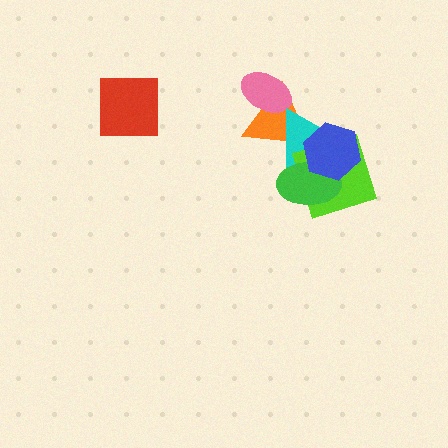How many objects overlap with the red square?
0 objects overlap with the red square.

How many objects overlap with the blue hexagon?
4 objects overlap with the blue hexagon.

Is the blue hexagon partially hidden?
No, no other shape covers it.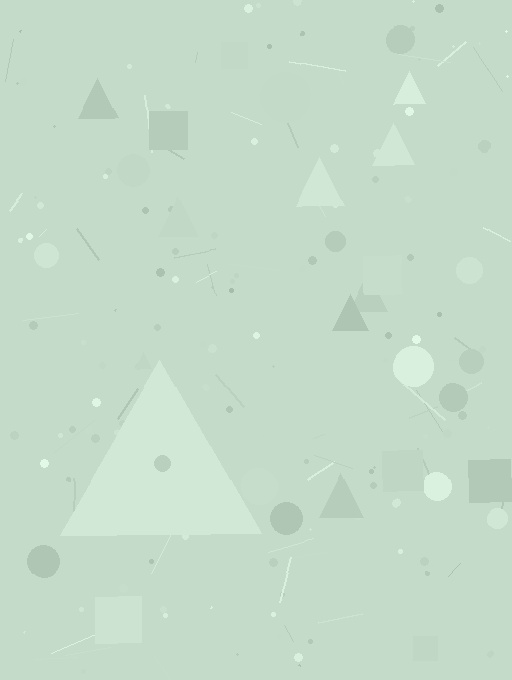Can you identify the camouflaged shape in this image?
The camouflaged shape is a triangle.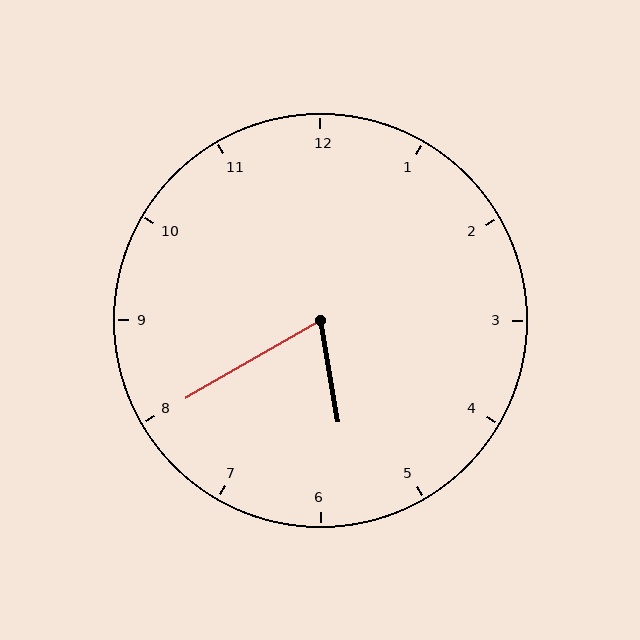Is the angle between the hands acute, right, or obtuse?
It is acute.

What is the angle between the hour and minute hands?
Approximately 70 degrees.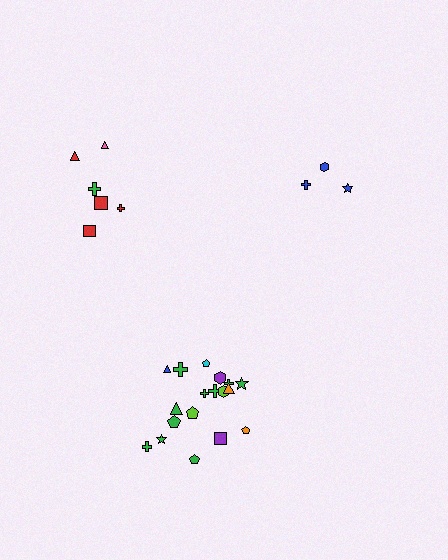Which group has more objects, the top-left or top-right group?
The top-left group.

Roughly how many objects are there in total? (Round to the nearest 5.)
Roughly 25 objects in total.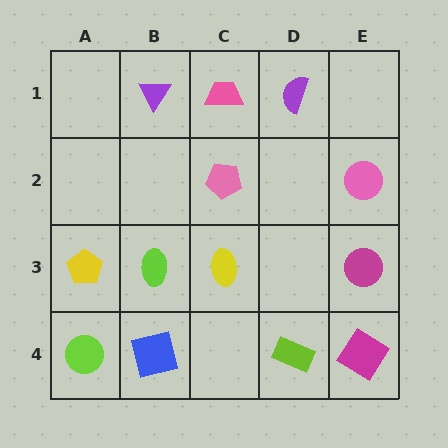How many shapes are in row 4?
4 shapes.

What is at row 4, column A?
A lime circle.